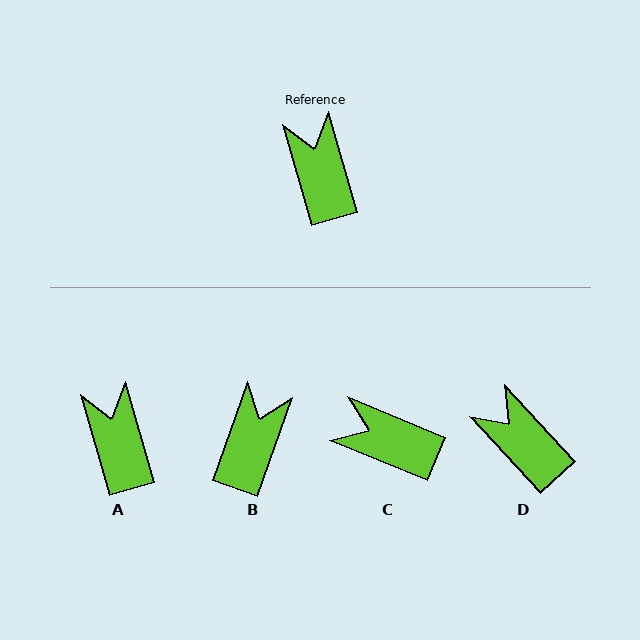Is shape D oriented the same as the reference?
No, it is off by about 27 degrees.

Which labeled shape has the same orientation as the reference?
A.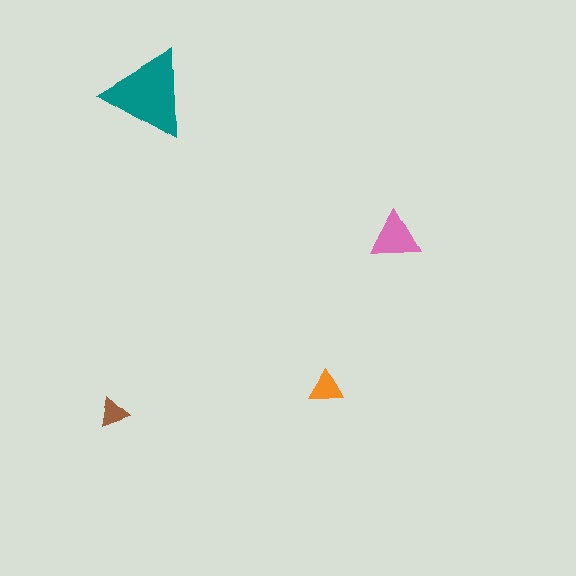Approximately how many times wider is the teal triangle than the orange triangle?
About 2.5 times wider.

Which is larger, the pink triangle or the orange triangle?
The pink one.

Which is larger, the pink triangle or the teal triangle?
The teal one.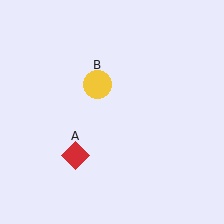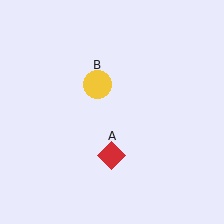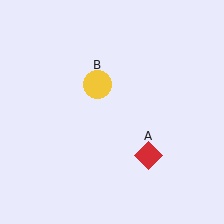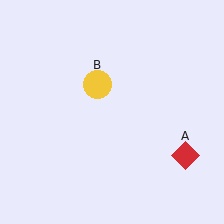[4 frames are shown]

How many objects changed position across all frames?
1 object changed position: red diamond (object A).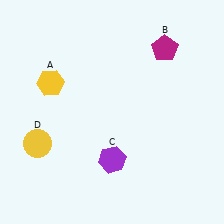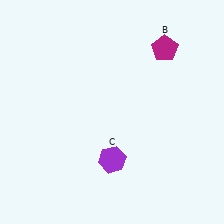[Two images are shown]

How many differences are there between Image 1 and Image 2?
There are 2 differences between the two images.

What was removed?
The yellow hexagon (A), the yellow circle (D) were removed in Image 2.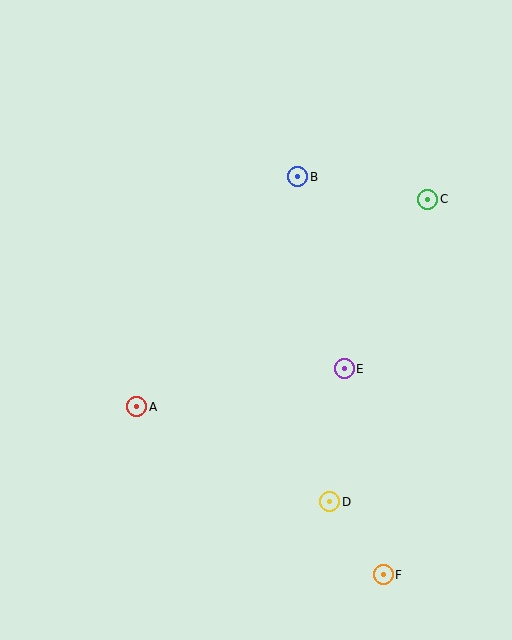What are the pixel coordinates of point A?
Point A is at (137, 407).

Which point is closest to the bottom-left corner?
Point A is closest to the bottom-left corner.